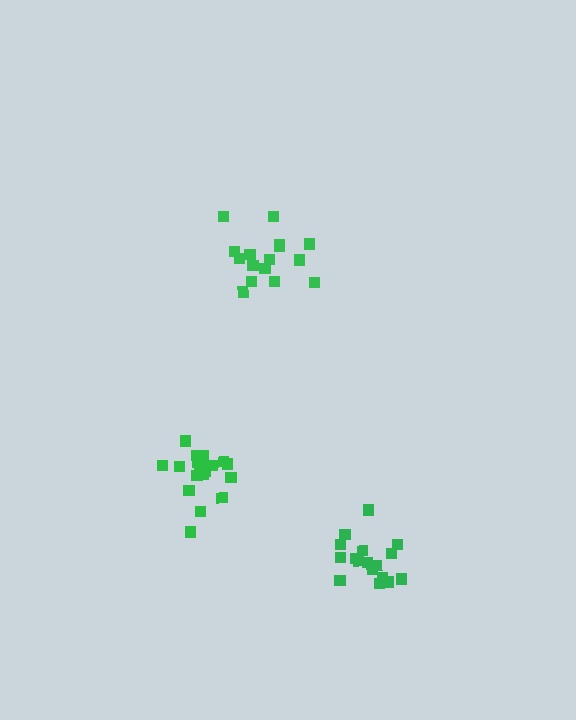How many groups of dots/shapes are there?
There are 3 groups.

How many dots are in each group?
Group 1: 20 dots, Group 2: 17 dots, Group 3: 16 dots (53 total).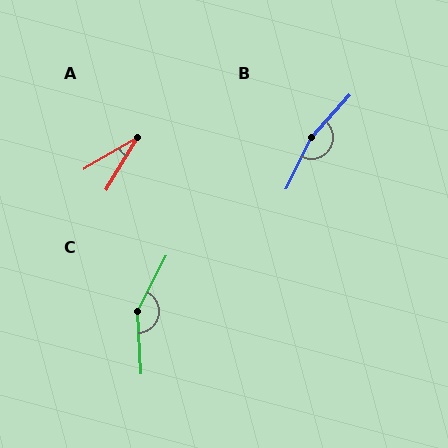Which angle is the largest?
B, at approximately 164 degrees.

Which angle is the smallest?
A, at approximately 29 degrees.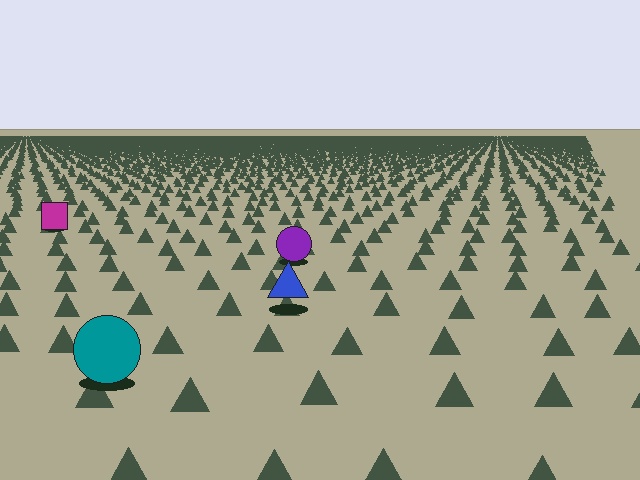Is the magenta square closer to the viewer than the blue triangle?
No. The blue triangle is closer — you can tell from the texture gradient: the ground texture is coarser near it.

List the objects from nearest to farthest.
From nearest to farthest: the teal circle, the blue triangle, the purple circle, the magenta square.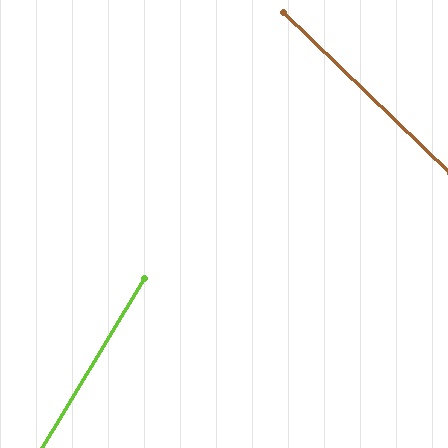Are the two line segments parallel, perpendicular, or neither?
Neither parallel nor perpendicular — they differ by about 77°.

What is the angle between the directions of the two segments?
Approximately 77 degrees.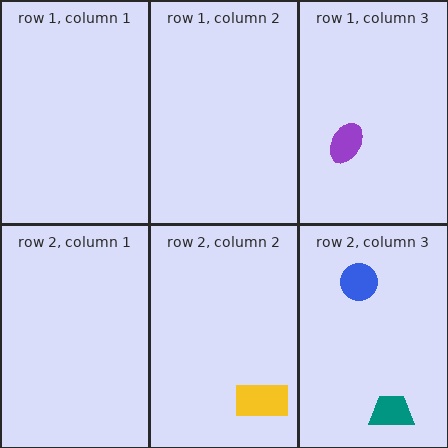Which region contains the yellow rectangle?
The row 2, column 2 region.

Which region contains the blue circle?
The row 2, column 3 region.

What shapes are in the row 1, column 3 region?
The purple ellipse.